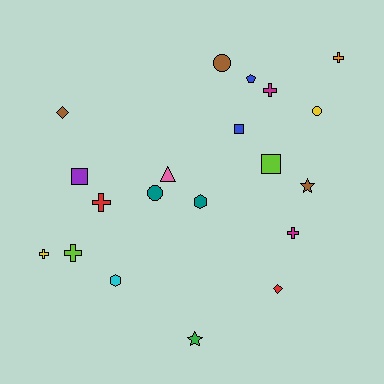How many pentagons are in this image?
There is 1 pentagon.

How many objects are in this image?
There are 20 objects.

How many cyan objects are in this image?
There is 1 cyan object.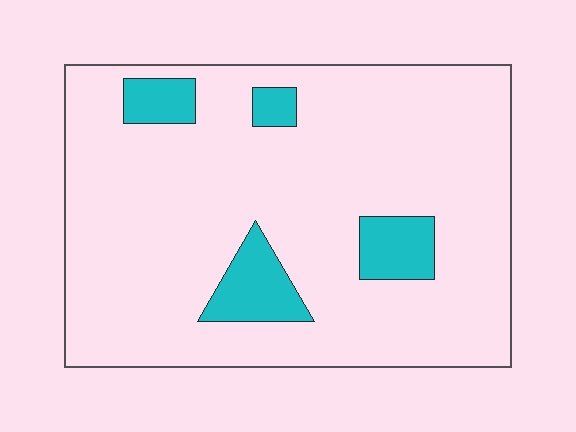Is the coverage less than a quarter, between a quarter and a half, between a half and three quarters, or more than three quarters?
Less than a quarter.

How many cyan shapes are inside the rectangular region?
4.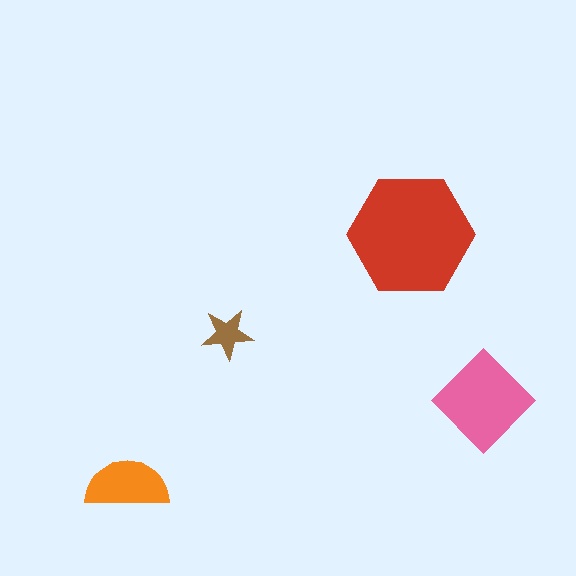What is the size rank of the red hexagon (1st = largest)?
1st.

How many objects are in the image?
There are 4 objects in the image.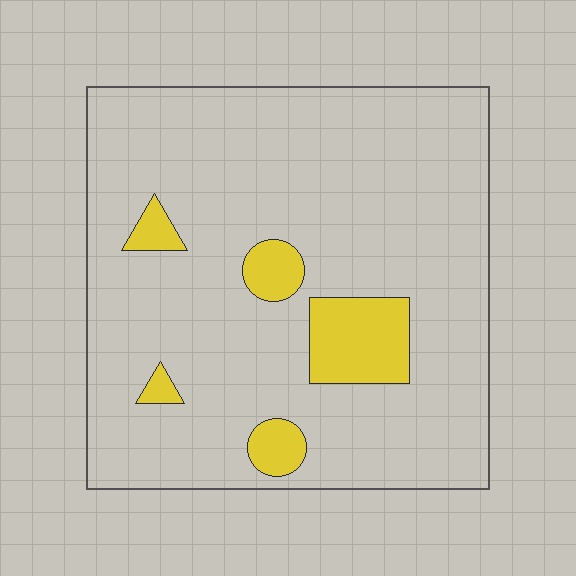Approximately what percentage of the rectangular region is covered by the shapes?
Approximately 10%.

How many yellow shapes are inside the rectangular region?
5.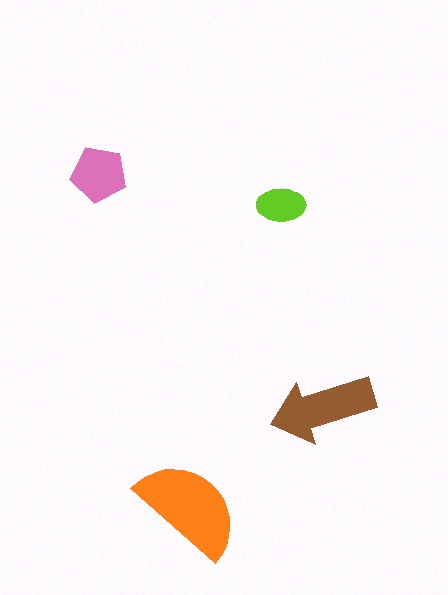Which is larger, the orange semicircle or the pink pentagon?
The orange semicircle.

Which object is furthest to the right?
The brown arrow is rightmost.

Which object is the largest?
The orange semicircle.